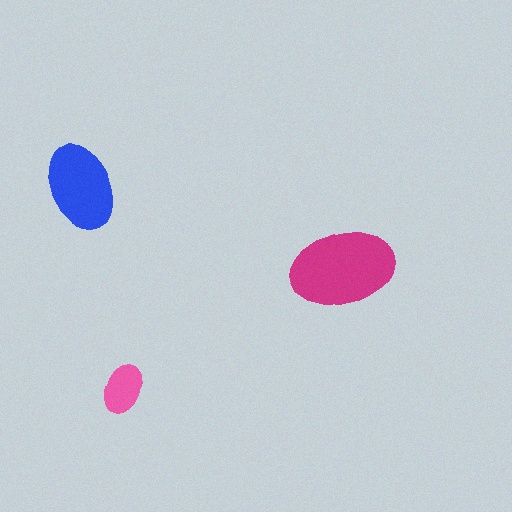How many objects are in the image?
There are 3 objects in the image.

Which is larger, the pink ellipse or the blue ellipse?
The blue one.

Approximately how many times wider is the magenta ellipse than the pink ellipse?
About 2 times wider.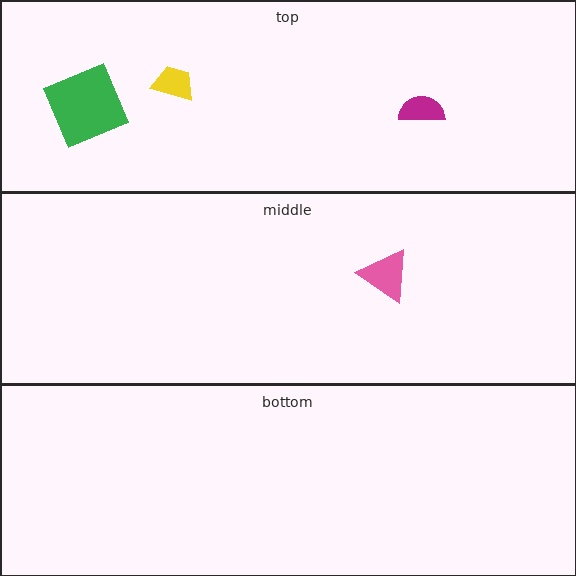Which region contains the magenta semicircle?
The top region.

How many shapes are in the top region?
3.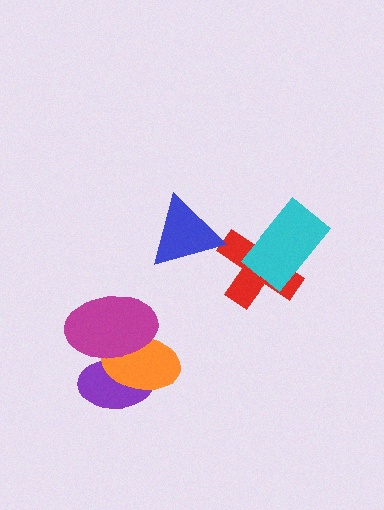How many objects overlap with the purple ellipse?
2 objects overlap with the purple ellipse.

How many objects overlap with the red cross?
1 object overlaps with the red cross.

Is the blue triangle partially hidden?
No, no other shape covers it.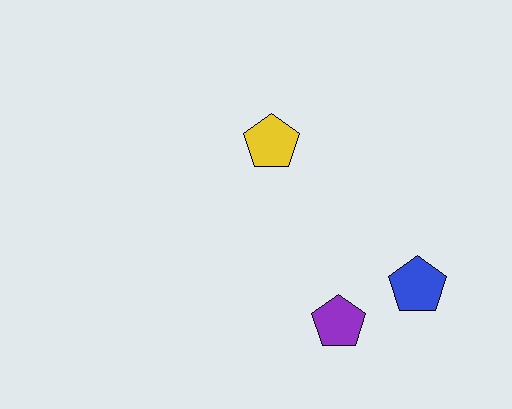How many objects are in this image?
There are 3 objects.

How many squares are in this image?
There are no squares.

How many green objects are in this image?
There are no green objects.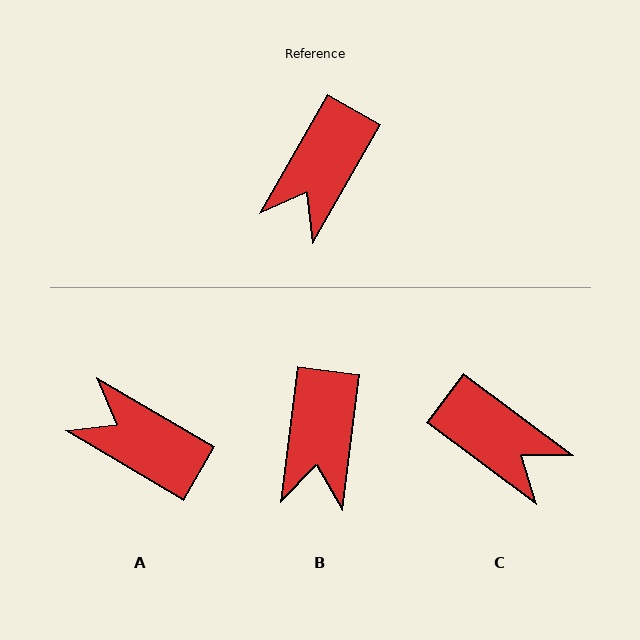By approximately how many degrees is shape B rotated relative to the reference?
Approximately 23 degrees counter-clockwise.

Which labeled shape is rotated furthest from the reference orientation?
A, about 91 degrees away.